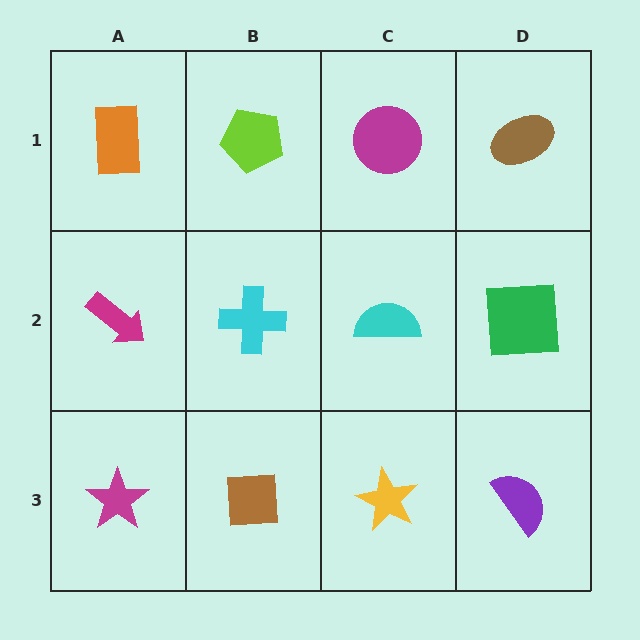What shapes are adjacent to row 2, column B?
A lime pentagon (row 1, column B), a brown square (row 3, column B), a magenta arrow (row 2, column A), a cyan semicircle (row 2, column C).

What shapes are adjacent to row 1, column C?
A cyan semicircle (row 2, column C), a lime pentagon (row 1, column B), a brown ellipse (row 1, column D).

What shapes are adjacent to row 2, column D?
A brown ellipse (row 1, column D), a purple semicircle (row 3, column D), a cyan semicircle (row 2, column C).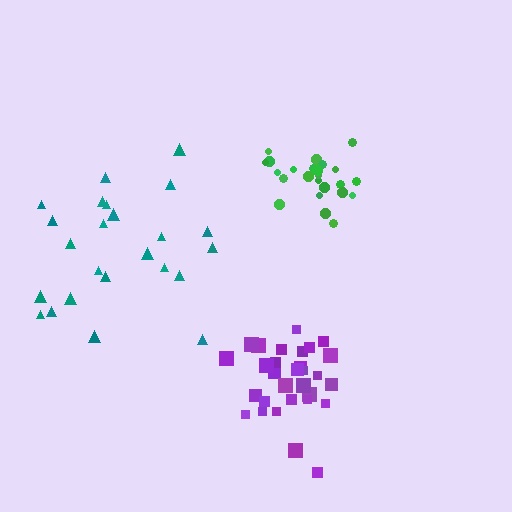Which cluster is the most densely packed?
Green.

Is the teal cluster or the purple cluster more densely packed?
Purple.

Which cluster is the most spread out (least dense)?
Teal.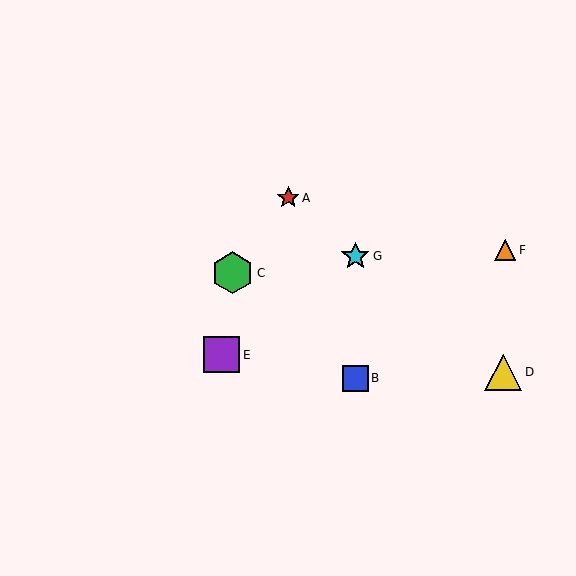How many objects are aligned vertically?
2 objects (B, G) are aligned vertically.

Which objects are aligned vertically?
Objects B, G are aligned vertically.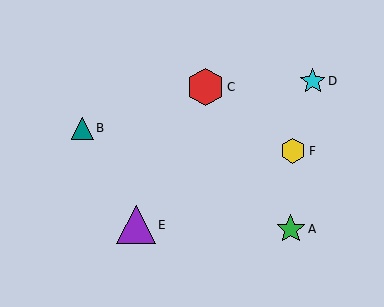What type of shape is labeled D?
Shape D is a cyan star.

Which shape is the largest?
The purple triangle (labeled E) is the largest.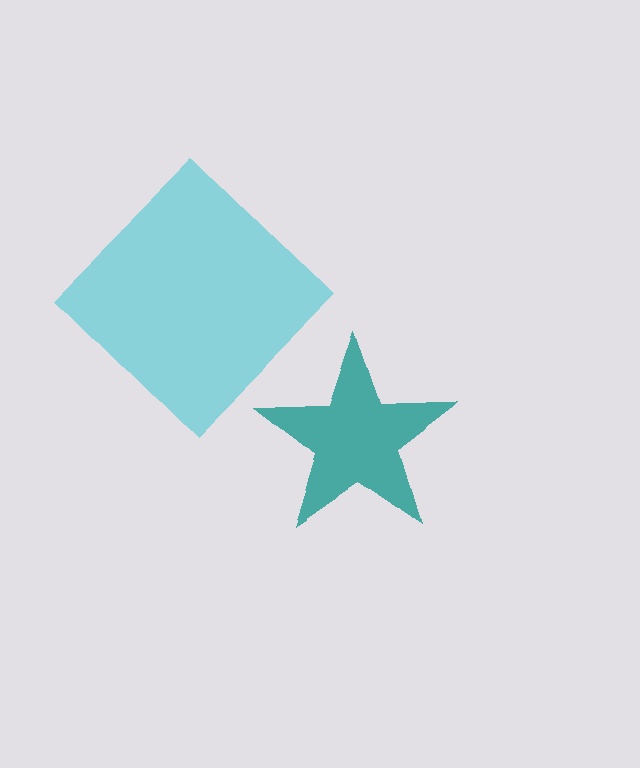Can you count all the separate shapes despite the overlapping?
Yes, there are 2 separate shapes.